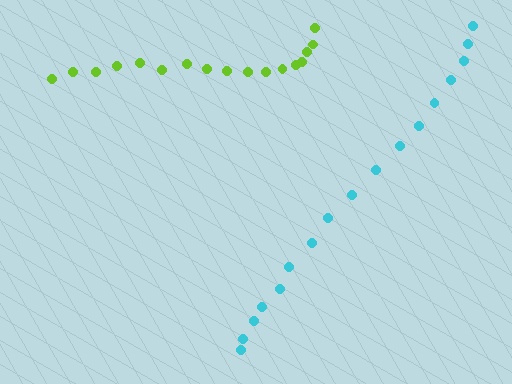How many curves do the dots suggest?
There are 2 distinct paths.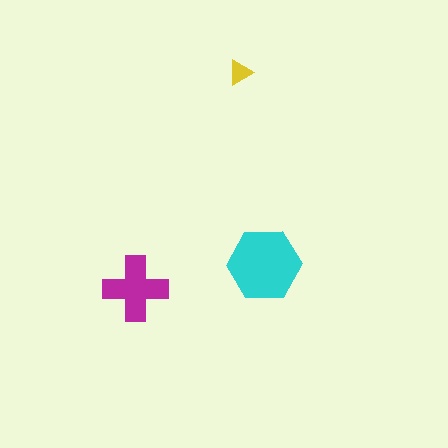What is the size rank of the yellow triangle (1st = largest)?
3rd.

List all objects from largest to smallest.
The cyan hexagon, the magenta cross, the yellow triangle.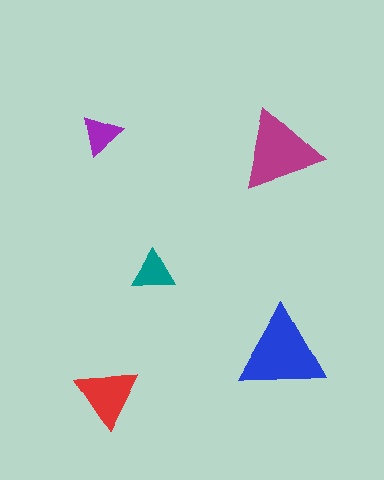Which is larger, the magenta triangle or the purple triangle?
The magenta one.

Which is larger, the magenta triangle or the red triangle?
The magenta one.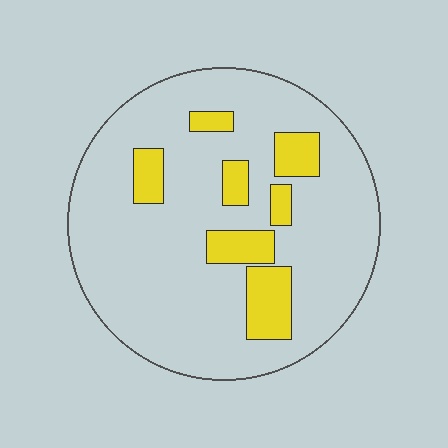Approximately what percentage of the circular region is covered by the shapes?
Approximately 15%.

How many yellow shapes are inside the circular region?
7.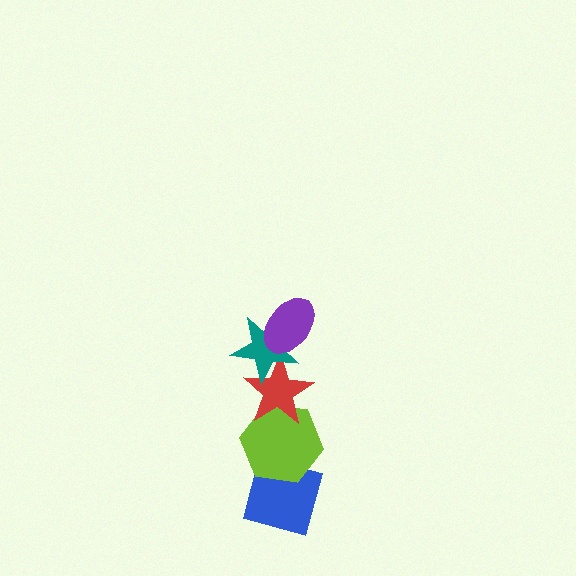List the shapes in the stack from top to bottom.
From top to bottom: the purple ellipse, the teal star, the red star, the lime hexagon, the blue square.